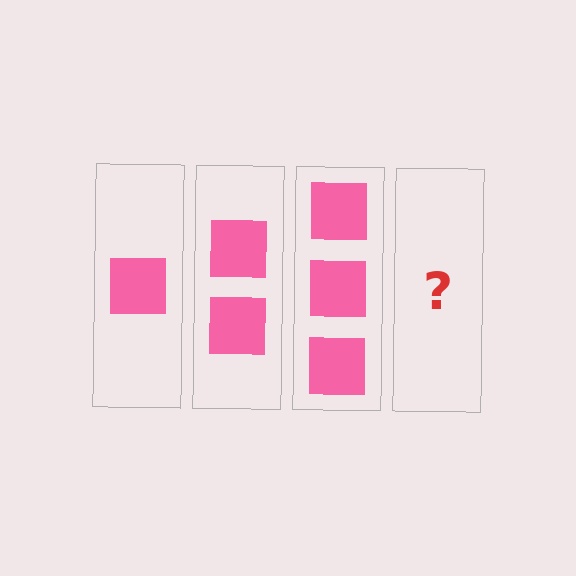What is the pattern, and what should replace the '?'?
The pattern is that each step adds one more square. The '?' should be 4 squares.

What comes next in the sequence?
The next element should be 4 squares.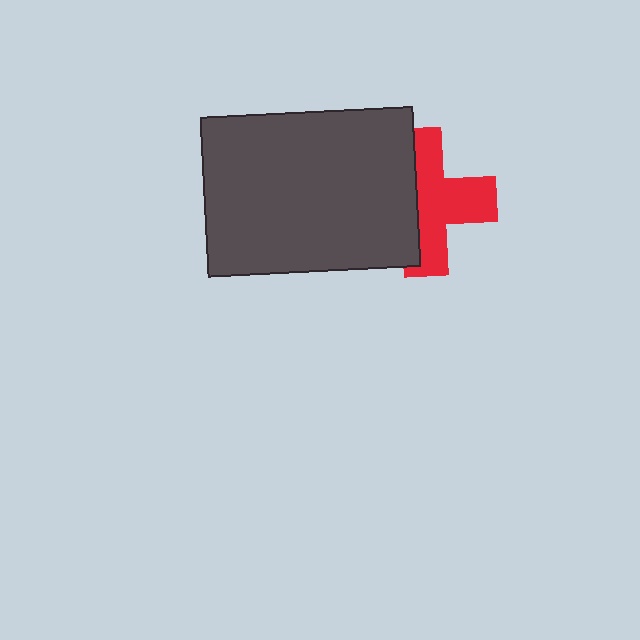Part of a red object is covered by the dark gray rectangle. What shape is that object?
It is a cross.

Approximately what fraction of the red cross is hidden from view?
Roughly 42% of the red cross is hidden behind the dark gray rectangle.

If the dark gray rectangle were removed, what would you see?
You would see the complete red cross.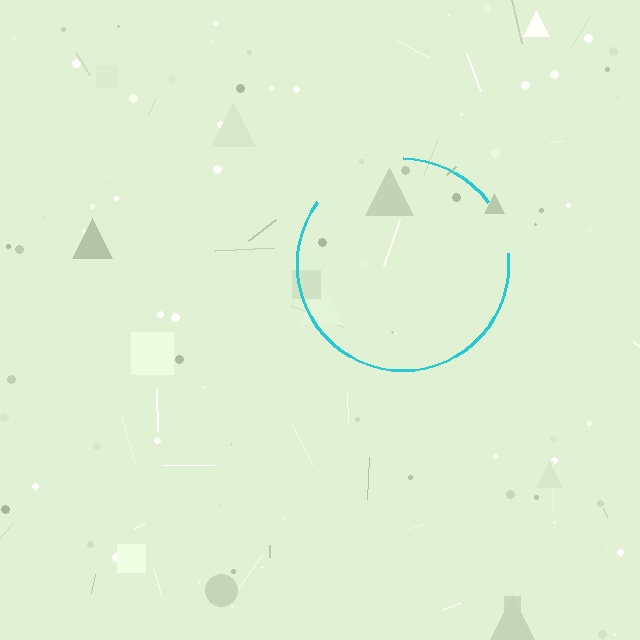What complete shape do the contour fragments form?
The contour fragments form a circle.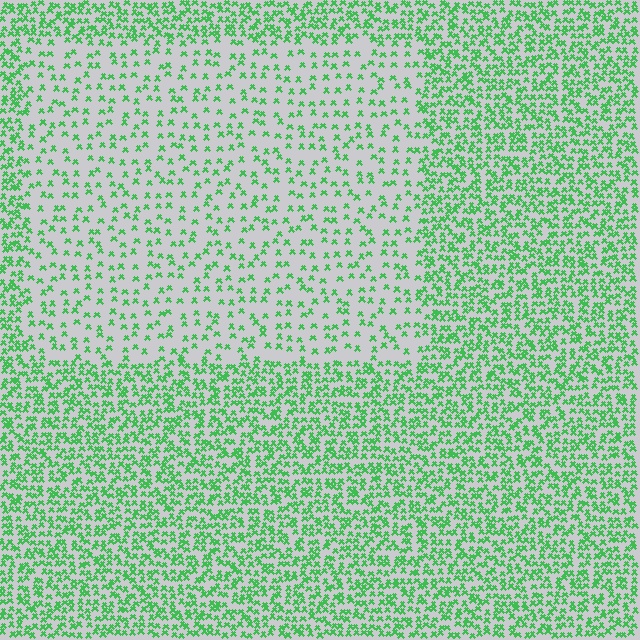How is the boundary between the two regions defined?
The boundary is defined by a change in element density (approximately 2.4x ratio). All elements are the same color, size, and shape.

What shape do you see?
I see a rectangle.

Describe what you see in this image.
The image contains small green elements arranged at two different densities. A rectangle-shaped region is visible where the elements are less densely packed than the surrounding area.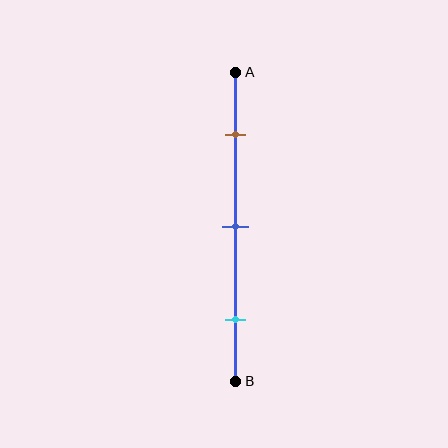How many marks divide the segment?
There are 3 marks dividing the segment.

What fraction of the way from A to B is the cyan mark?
The cyan mark is approximately 80% (0.8) of the way from A to B.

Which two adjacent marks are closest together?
The brown and blue marks are the closest adjacent pair.